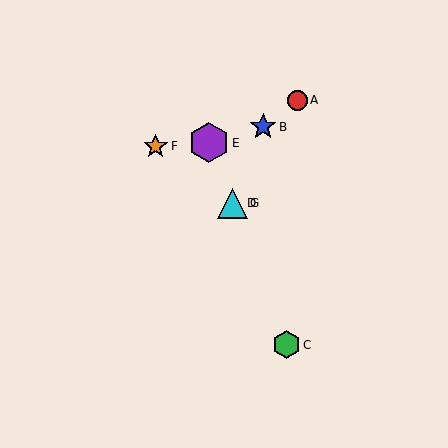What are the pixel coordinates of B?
Object B is at (263, 127).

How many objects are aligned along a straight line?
4 objects (C, D, E, G) are aligned along a straight line.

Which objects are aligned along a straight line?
Objects C, D, E, G are aligned along a straight line.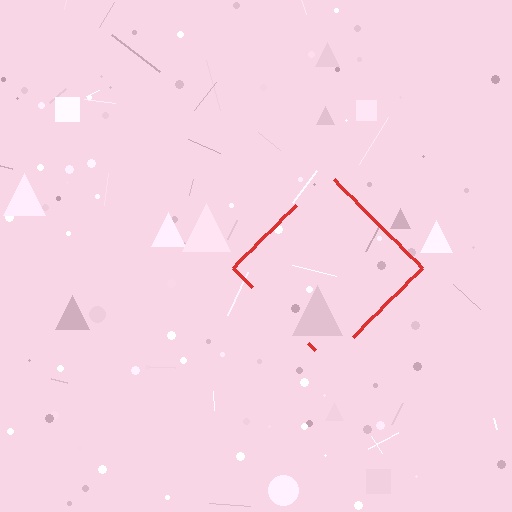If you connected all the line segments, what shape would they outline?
They would outline a diamond.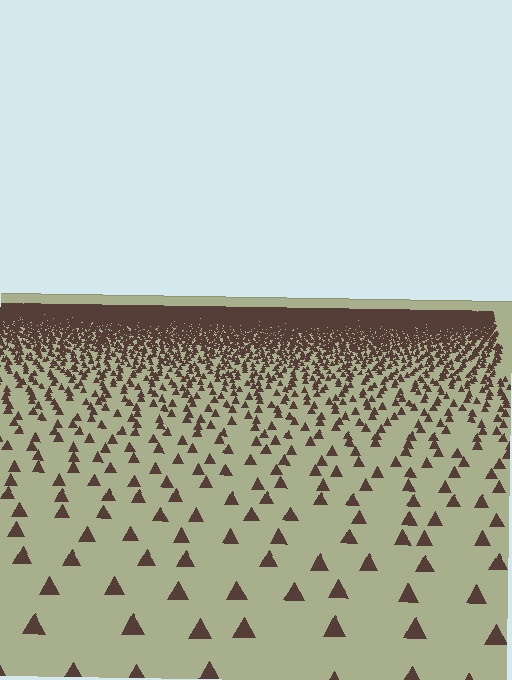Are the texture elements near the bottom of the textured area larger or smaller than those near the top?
Larger. Near the bottom, elements are closer to the viewer and appear at a bigger on-screen size.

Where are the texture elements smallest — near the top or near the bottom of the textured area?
Near the top.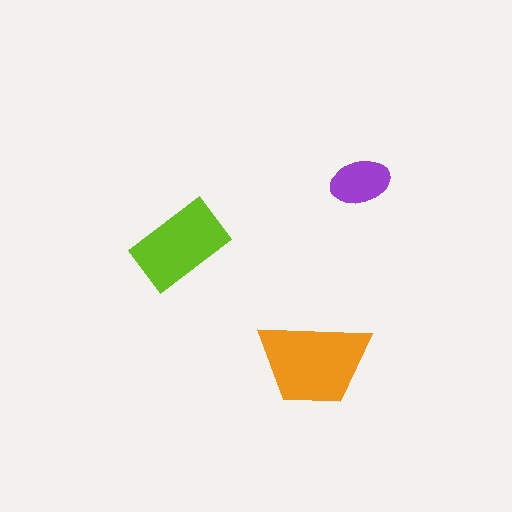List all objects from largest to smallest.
The orange trapezoid, the lime rectangle, the purple ellipse.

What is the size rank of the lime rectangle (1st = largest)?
2nd.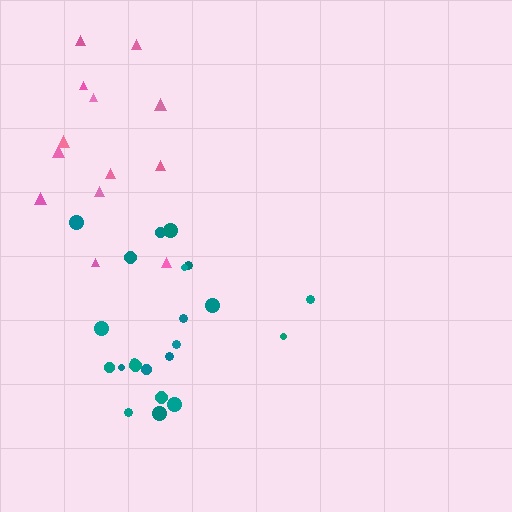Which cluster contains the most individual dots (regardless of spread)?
Teal (22).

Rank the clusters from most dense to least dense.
teal, pink.